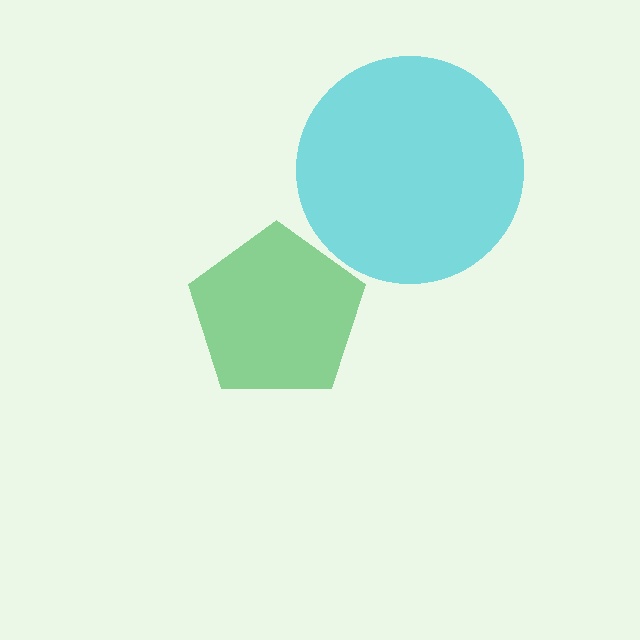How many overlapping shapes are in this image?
There are 2 overlapping shapes in the image.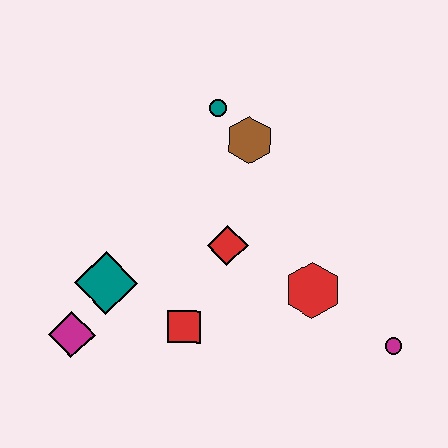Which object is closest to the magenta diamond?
The teal diamond is closest to the magenta diamond.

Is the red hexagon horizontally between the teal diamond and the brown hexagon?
No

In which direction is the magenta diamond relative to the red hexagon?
The magenta diamond is to the left of the red hexagon.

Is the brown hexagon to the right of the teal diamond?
Yes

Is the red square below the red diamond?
Yes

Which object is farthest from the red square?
The teal circle is farthest from the red square.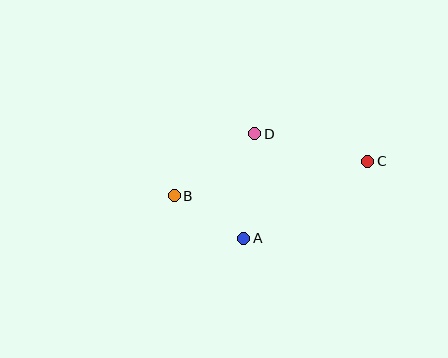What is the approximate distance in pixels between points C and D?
The distance between C and D is approximately 116 pixels.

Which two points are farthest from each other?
Points B and C are farthest from each other.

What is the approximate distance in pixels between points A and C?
The distance between A and C is approximately 146 pixels.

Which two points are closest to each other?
Points A and B are closest to each other.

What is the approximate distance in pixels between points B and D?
The distance between B and D is approximately 102 pixels.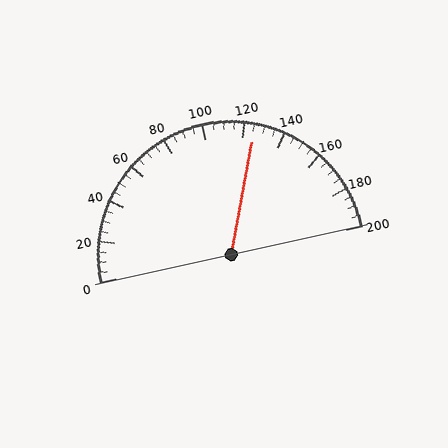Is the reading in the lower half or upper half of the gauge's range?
The reading is in the upper half of the range (0 to 200).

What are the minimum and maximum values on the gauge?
The gauge ranges from 0 to 200.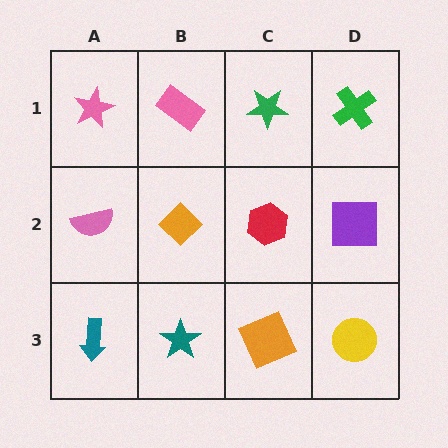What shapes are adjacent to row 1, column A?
A pink semicircle (row 2, column A), a pink rectangle (row 1, column B).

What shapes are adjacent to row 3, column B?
An orange diamond (row 2, column B), a teal arrow (row 3, column A), an orange square (row 3, column C).